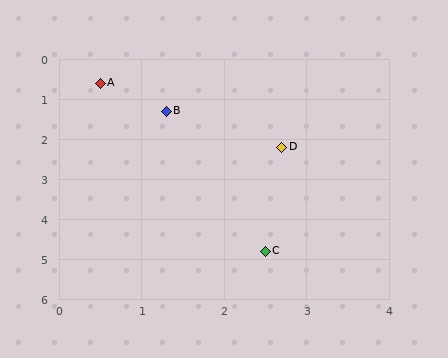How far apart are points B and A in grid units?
Points B and A are about 1.1 grid units apart.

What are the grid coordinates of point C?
Point C is at approximately (2.5, 4.8).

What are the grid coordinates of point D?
Point D is at approximately (2.7, 2.2).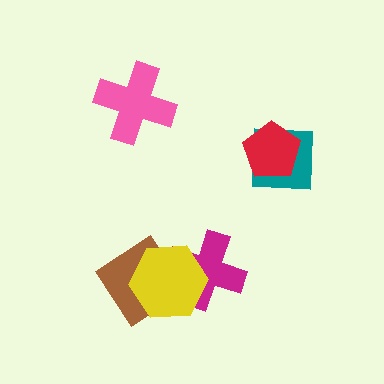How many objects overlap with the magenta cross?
1 object overlaps with the magenta cross.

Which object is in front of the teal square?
The red pentagon is in front of the teal square.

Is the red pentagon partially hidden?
No, no other shape covers it.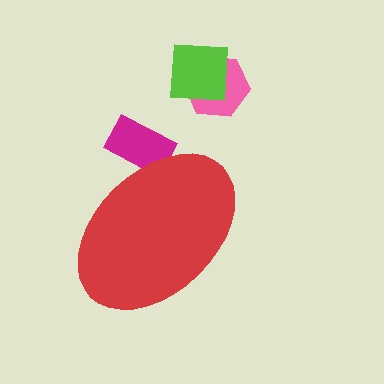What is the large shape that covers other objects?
A red ellipse.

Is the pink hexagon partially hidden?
No, the pink hexagon is fully visible.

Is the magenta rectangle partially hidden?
Yes, the magenta rectangle is partially hidden behind the red ellipse.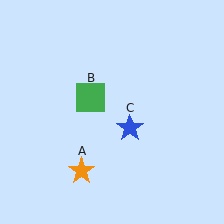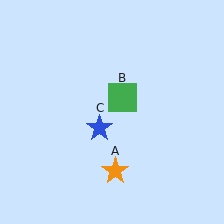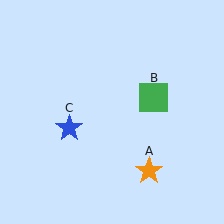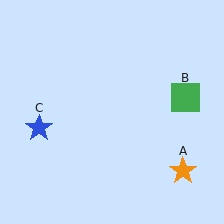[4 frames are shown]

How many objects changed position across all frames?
3 objects changed position: orange star (object A), green square (object B), blue star (object C).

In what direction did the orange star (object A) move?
The orange star (object A) moved right.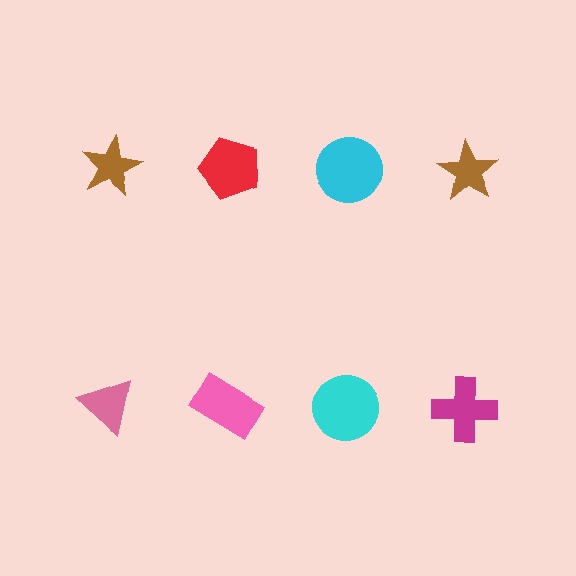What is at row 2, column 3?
A cyan circle.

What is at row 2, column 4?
A magenta cross.